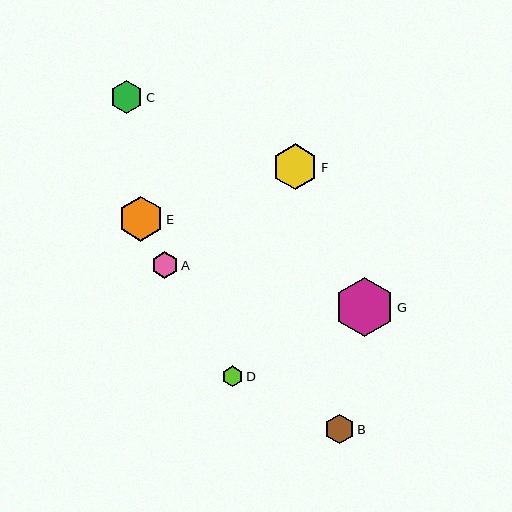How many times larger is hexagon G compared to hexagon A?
Hexagon G is approximately 2.3 times the size of hexagon A.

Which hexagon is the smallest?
Hexagon D is the smallest with a size of approximately 21 pixels.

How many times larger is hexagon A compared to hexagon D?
Hexagon A is approximately 1.3 times the size of hexagon D.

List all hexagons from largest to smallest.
From largest to smallest: G, F, E, C, B, A, D.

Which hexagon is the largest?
Hexagon G is the largest with a size of approximately 59 pixels.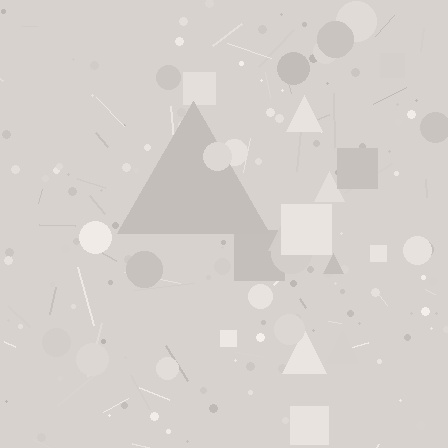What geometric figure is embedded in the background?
A triangle is embedded in the background.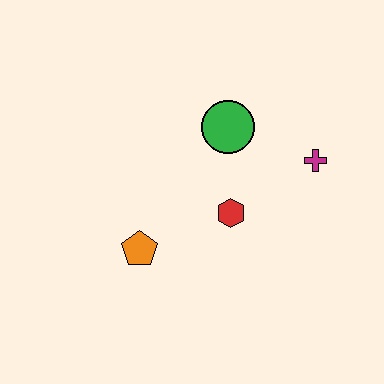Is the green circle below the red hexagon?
No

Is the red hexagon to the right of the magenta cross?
No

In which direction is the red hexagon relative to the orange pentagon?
The red hexagon is to the right of the orange pentagon.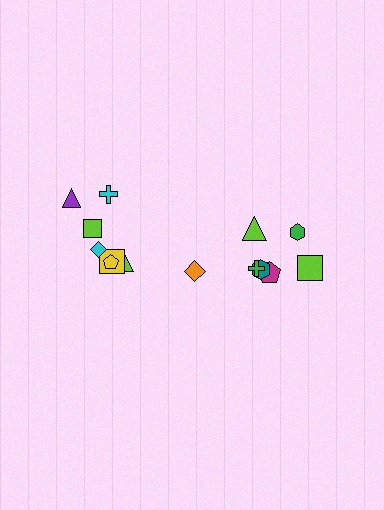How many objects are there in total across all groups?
There are 14 objects.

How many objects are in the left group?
There are 8 objects.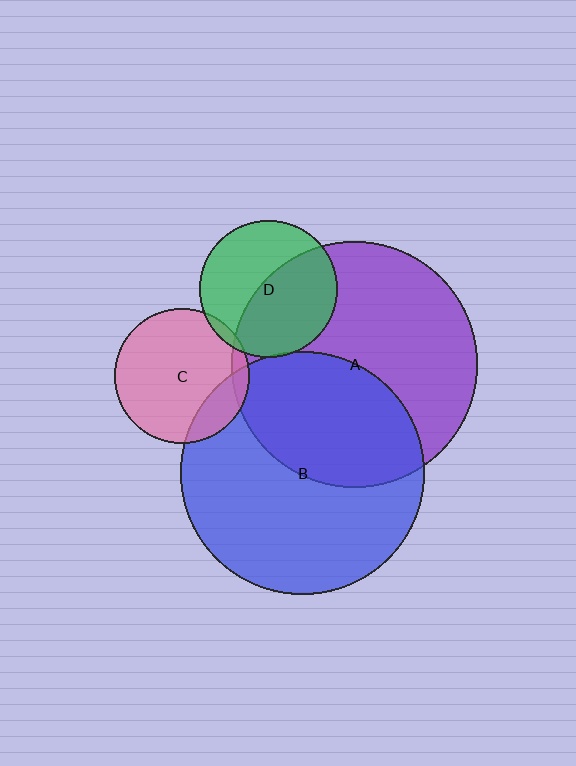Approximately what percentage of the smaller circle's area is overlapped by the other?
Approximately 5%.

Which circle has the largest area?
Circle A (purple).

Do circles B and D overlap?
Yes.